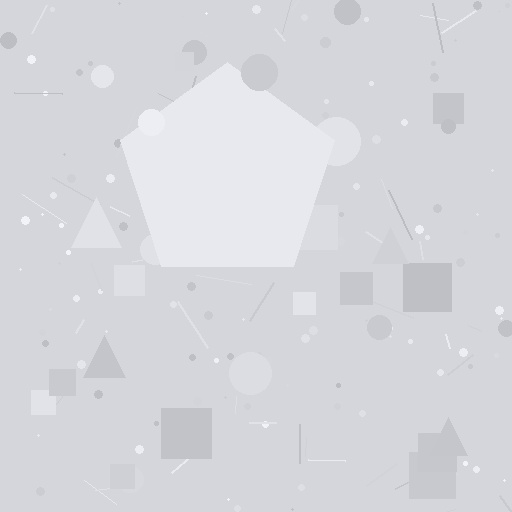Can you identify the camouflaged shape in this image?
The camouflaged shape is a pentagon.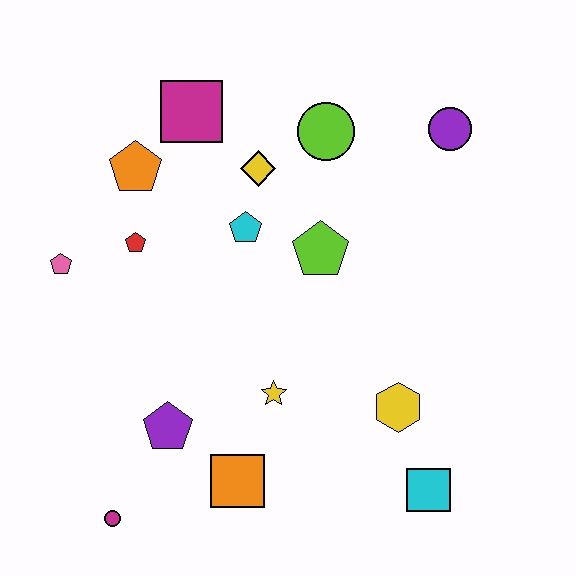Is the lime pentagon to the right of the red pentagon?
Yes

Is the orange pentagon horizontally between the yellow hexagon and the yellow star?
No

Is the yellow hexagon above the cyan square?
Yes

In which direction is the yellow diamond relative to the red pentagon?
The yellow diamond is to the right of the red pentagon.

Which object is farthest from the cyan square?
The magenta square is farthest from the cyan square.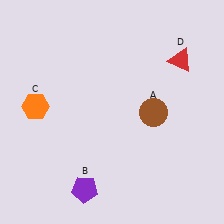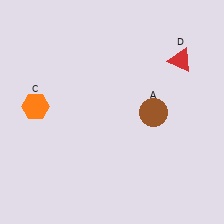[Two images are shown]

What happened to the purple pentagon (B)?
The purple pentagon (B) was removed in Image 2. It was in the bottom-left area of Image 1.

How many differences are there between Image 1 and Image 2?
There is 1 difference between the two images.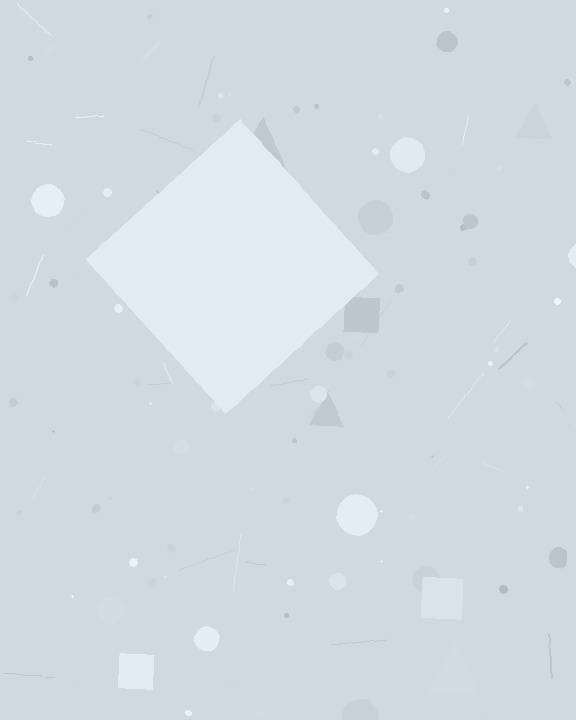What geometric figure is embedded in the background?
A diamond is embedded in the background.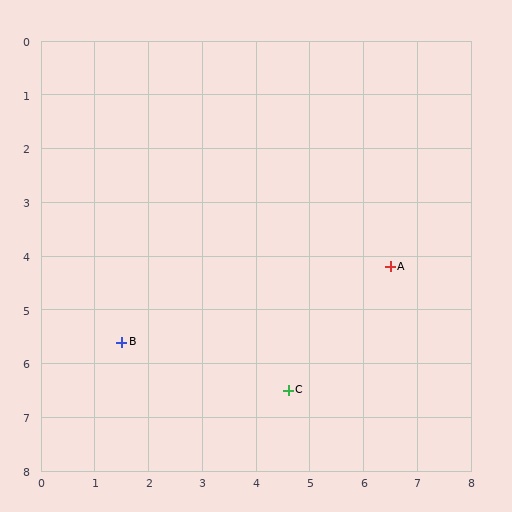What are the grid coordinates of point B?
Point B is at approximately (1.5, 5.6).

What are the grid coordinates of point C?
Point C is at approximately (4.6, 6.5).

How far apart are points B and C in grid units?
Points B and C are about 3.2 grid units apart.